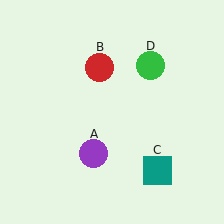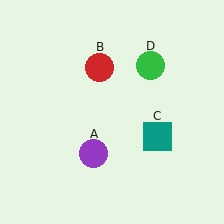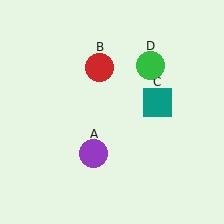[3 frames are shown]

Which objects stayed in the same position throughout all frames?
Purple circle (object A) and red circle (object B) and green circle (object D) remained stationary.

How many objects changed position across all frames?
1 object changed position: teal square (object C).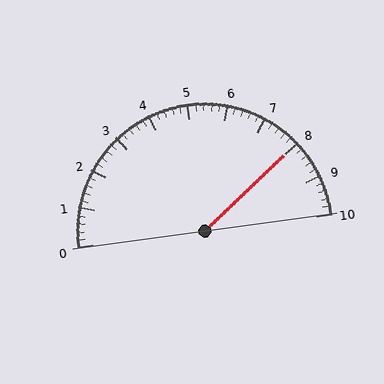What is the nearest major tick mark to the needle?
The nearest major tick mark is 8.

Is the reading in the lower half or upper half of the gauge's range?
The reading is in the upper half of the range (0 to 10).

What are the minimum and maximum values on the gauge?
The gauge ranges from 0 to 10.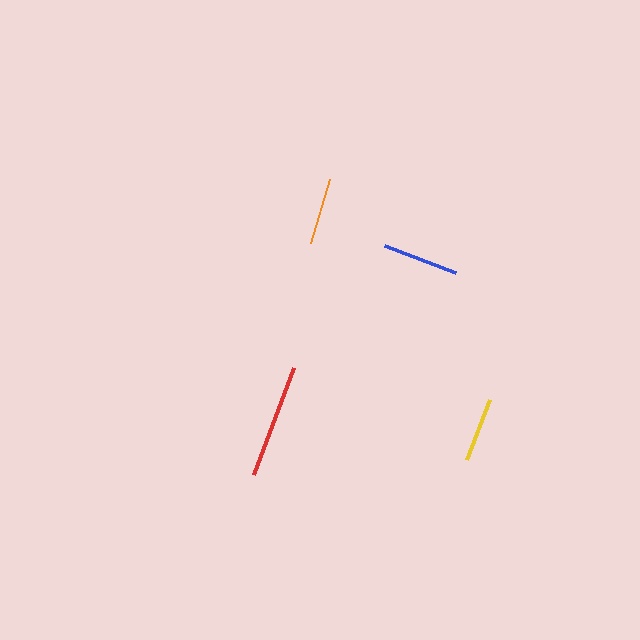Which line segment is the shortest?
The yellow line is the shortest at approximately 65 pixels.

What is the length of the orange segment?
The orange segment is approximately 68 pixels long.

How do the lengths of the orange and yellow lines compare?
The orange and yellow lines are approximately the same length.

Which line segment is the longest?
The red line is the longest at approximately 114 pixels.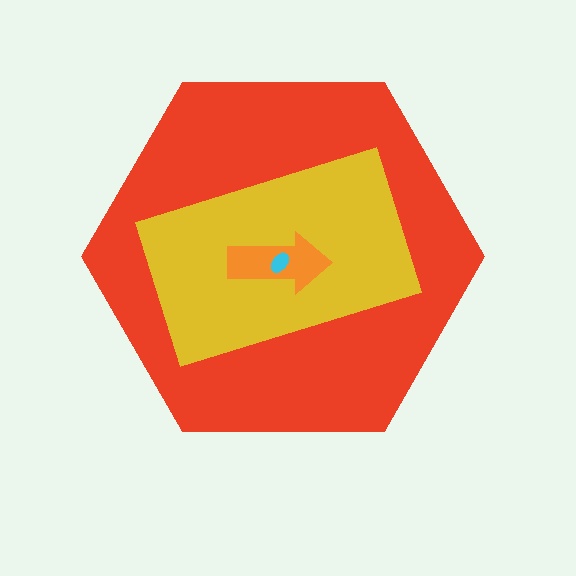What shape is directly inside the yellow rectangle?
The orange arrow.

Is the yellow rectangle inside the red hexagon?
Yes.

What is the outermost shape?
The red hexagon.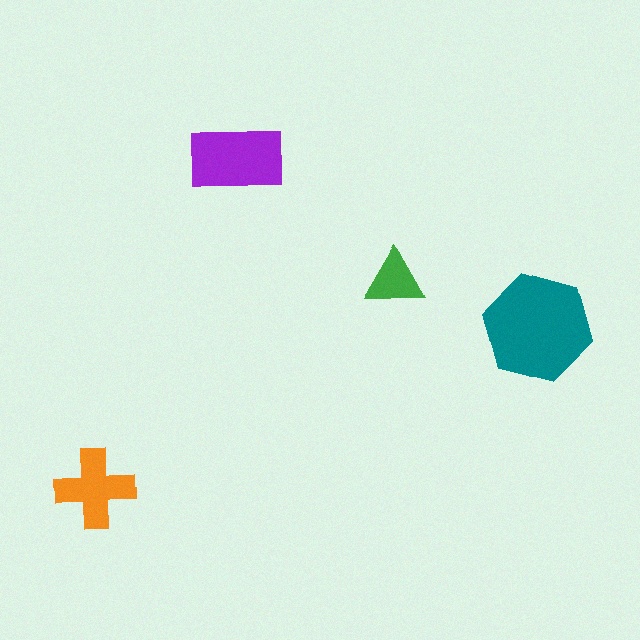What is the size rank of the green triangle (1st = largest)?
4th.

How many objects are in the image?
There are 4 objects in the image.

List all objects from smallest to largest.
The green triangle, the orange cross, the purple rectangle, the teal hexagon.